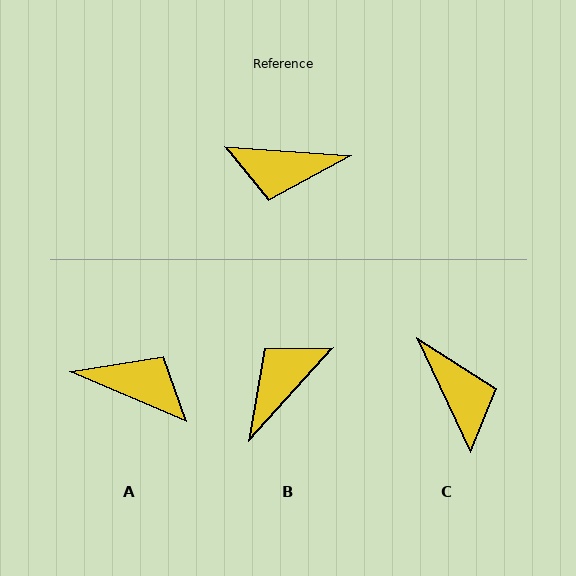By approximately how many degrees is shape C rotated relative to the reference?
Approximately 119 degrees counter-clockwise.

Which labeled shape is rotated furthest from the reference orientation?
A, about 161 degrees away.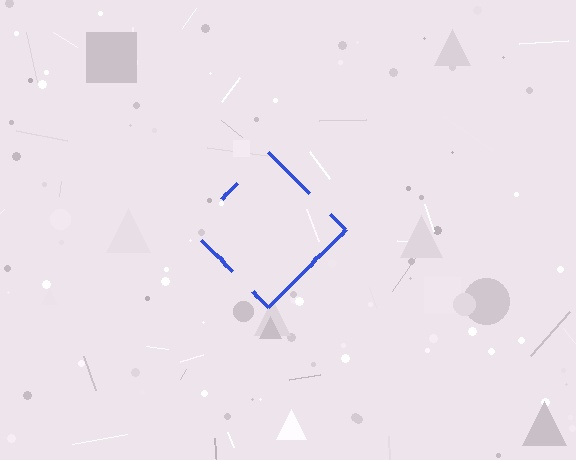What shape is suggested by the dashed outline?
The dashed outline suggests a diamond.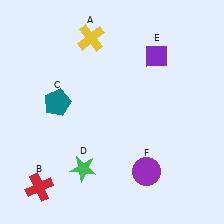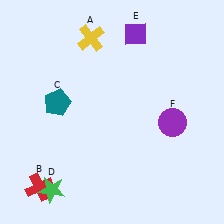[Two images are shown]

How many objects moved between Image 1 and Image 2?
3 objects moved between the two images.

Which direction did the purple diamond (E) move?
The purple diamond (E) moved up.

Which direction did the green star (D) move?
The green star (D) moved left.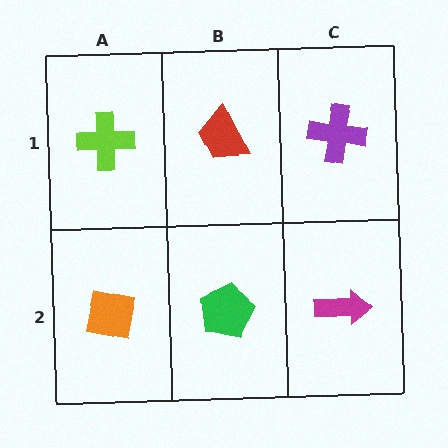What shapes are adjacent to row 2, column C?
A purple cross (row 1, column C), a green pentagon (row 2, column B).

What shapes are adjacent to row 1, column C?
A magenta arrow (row 2, column C), a red trapezoid (row 1, column B).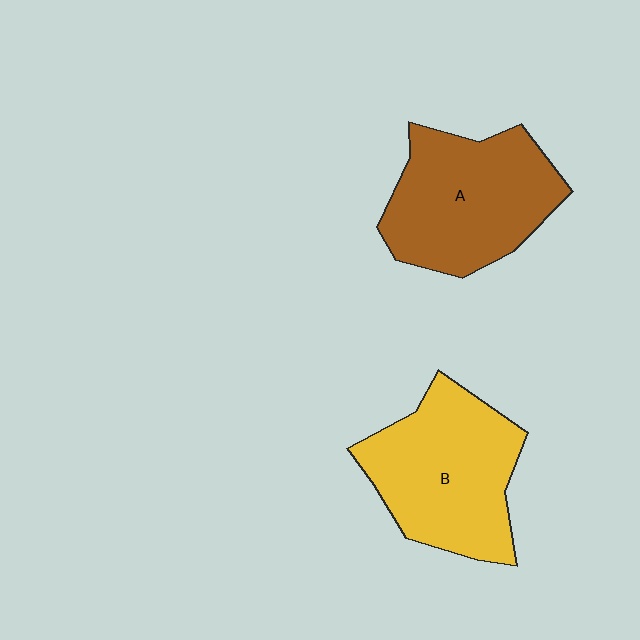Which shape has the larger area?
Shape B (yellow).